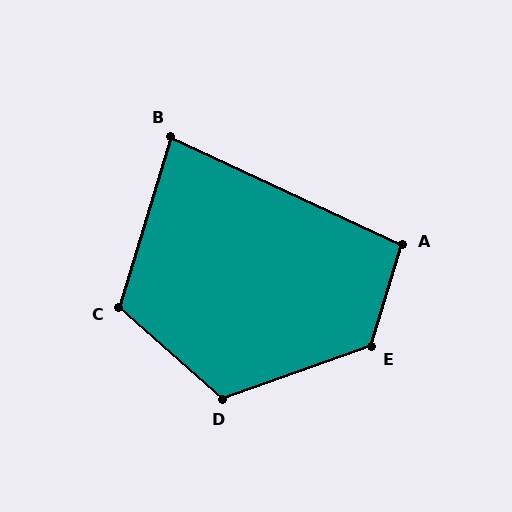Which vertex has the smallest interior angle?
B, at approximately 82 degrees.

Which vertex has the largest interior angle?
E, at approximately 126 degrees.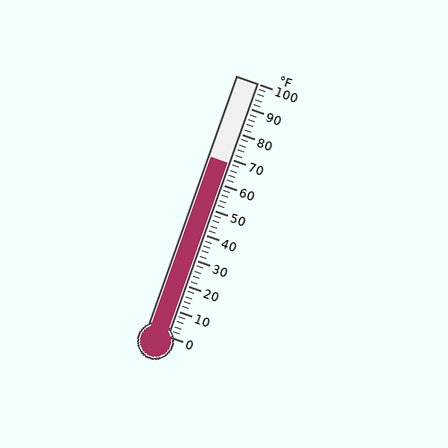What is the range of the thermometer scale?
The thermometer scale ranges from 0°F to 100°F.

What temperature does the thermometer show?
The thermometer shows approximately 68°F.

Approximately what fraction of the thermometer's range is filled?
The thermometer is filled to approximately 70% of its range.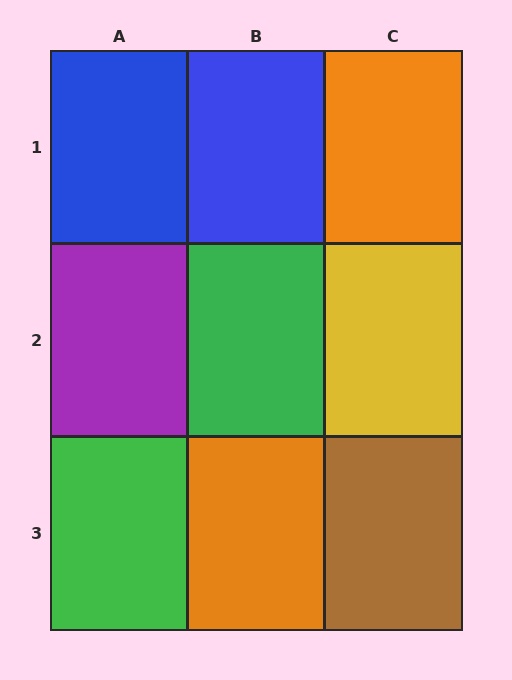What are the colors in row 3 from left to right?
Green, orange, brown.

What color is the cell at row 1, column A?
Blue.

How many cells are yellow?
1 cell is yellow.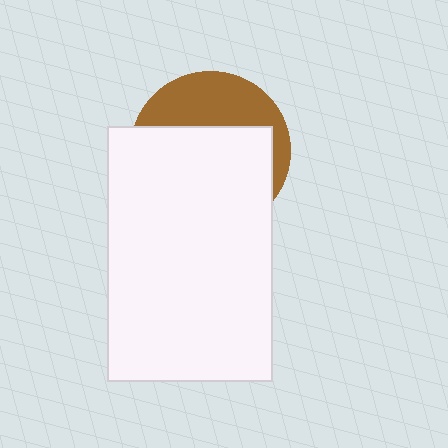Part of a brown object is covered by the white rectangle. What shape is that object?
It is a circle.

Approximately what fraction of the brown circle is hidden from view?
Roughly 65% of the brown circle is hidden behind the white rectangle.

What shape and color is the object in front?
The object in front is a white rectangle.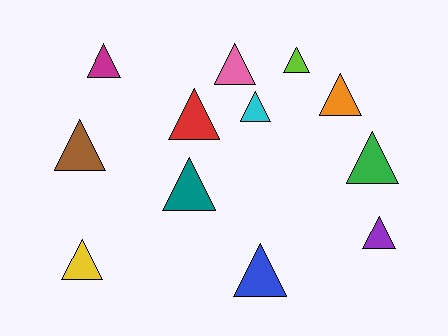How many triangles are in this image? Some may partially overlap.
There are 12 triangles.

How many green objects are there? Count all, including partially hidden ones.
There is 1 green object.